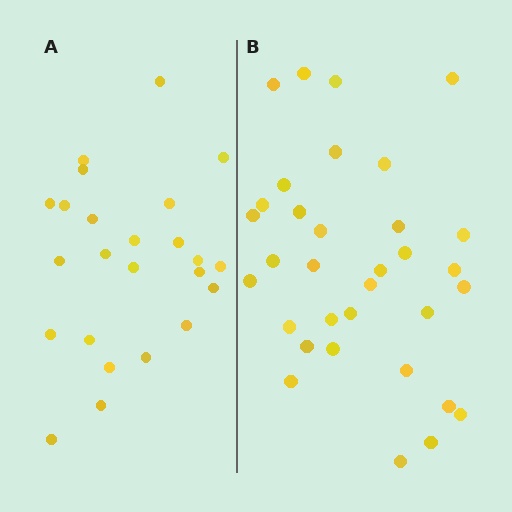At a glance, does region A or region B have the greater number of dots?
Region B (the right region) has more dots.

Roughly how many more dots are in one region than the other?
Region B has roughly 8 or so more dots than region A.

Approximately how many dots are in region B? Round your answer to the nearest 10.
About 30 dots. (The exact count is 33, which rounds to 30.)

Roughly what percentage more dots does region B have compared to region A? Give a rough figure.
About 40% more.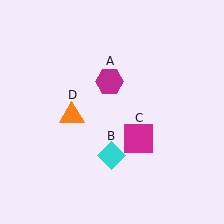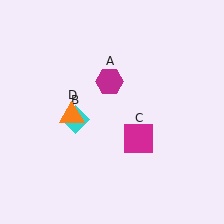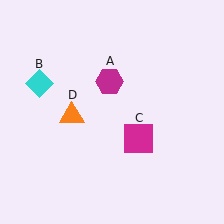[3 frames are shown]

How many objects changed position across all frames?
1 object changed position: cyan diamond (object B).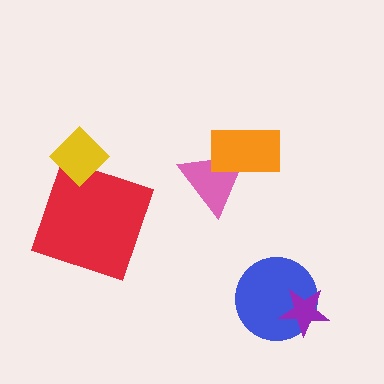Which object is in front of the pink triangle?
The orange rectangle is in front of the pink triangle.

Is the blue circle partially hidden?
Yes, it is partially covered by another shape.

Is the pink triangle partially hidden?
Yes, it is partially covered by another shape.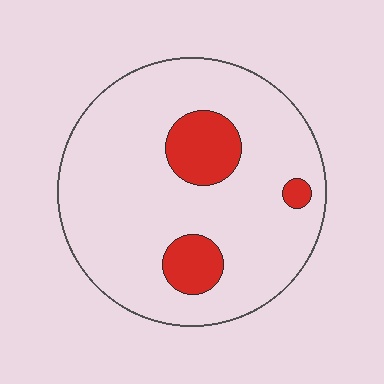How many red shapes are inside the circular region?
3.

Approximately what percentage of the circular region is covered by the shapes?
Approximately 15%.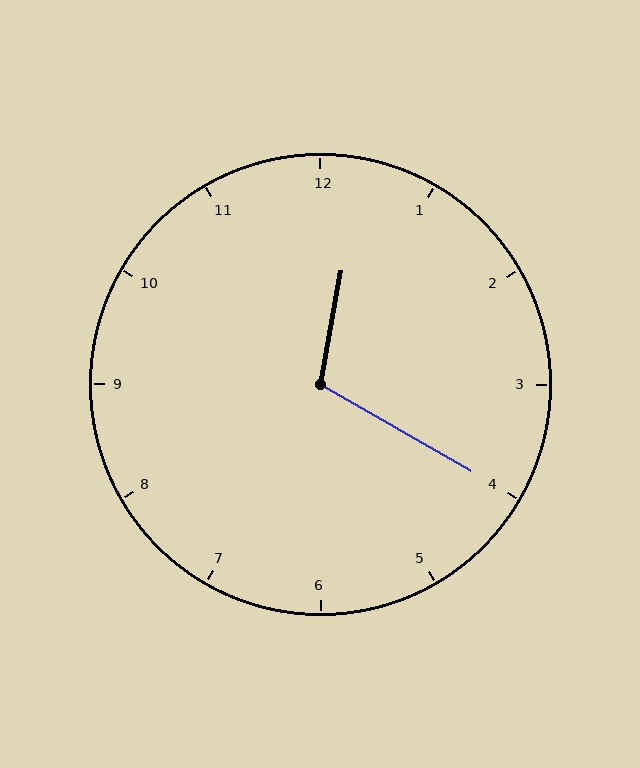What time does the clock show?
12:20.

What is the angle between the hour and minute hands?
Approximately 110 degrees.